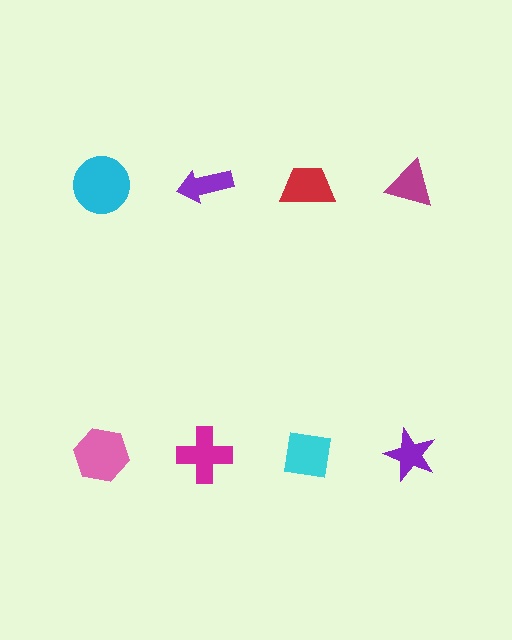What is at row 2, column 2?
A magenta cross.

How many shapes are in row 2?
4 shapes.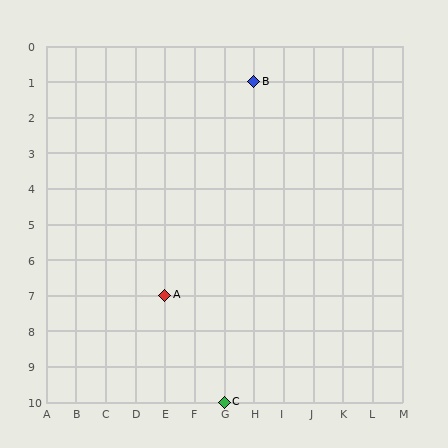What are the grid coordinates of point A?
Point A is at grid coordinates (E, 7).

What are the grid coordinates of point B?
Point B is at grid coordinates (H, 1).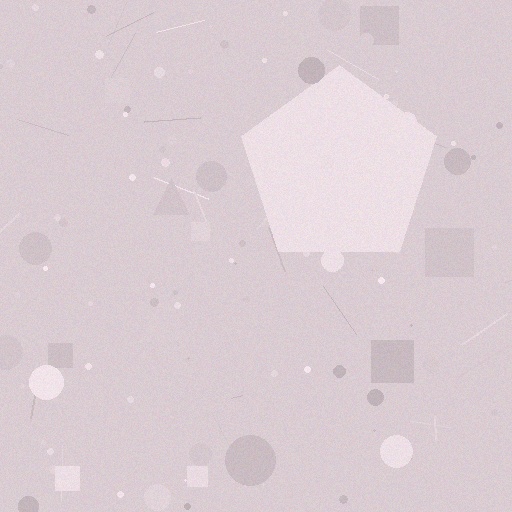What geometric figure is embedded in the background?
A pentagon is embedded in the background.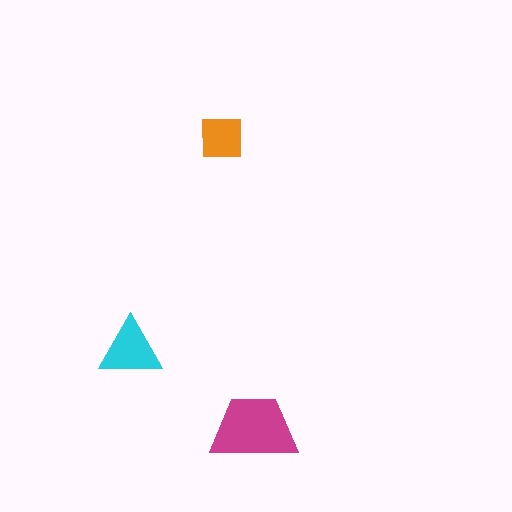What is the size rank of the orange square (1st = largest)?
3rd.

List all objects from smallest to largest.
The orange square, the cyan triangle, the magenta trapezoid.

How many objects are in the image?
There are 3 objects in the image.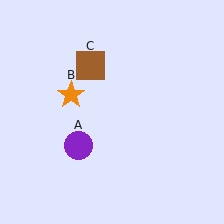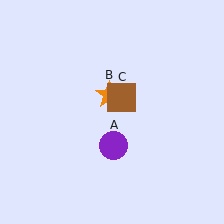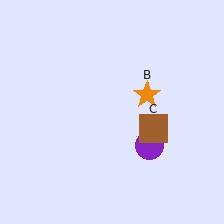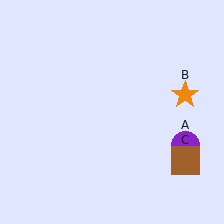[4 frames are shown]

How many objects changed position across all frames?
3 objects changed position: purple circle (object A), orange star (object B), brown square (object C).